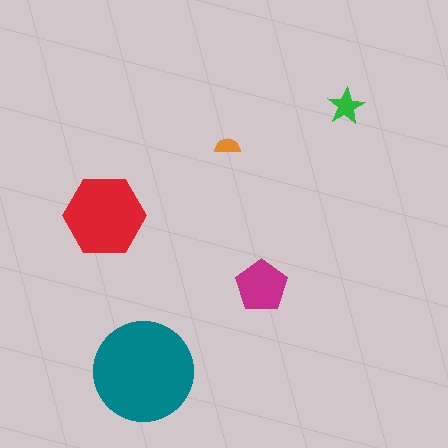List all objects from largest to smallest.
The teal circle, the red hexagon, the magenta pentagon, the green star, the orange semicircle.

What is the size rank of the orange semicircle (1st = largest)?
5th.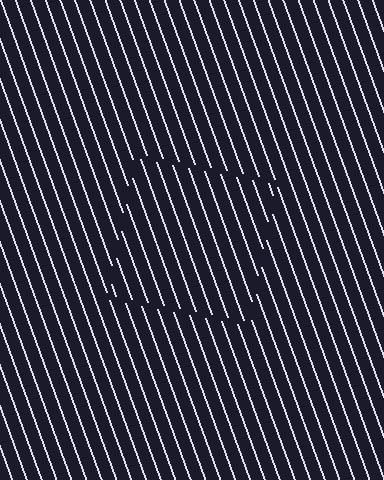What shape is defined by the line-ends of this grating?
An illusory square. The interior of the shape contains the same grating, shifted by half a period — the contour is defined by the phase discontinuity where line-ends from the inner and outer gratings abut.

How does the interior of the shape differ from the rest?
The interior of the shape contains the same grating, shifted by half a period — the contour is defined by the phase discontinuity where line-ends from the inner and outer gratings abut.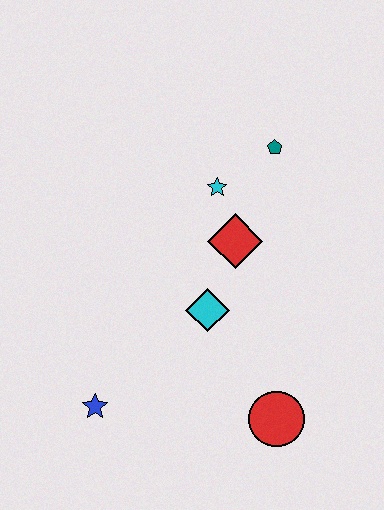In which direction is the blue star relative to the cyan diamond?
The blue star is to the left of the cyan diamond.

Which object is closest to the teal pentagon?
The cyan star is closest to the teal pentagon.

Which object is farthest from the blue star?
The teal pentagon is farthest from the blue star.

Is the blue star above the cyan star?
No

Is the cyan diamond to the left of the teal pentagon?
Yes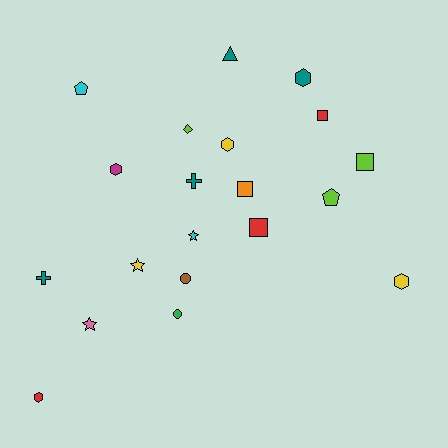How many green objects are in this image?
There is 1 green object.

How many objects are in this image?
There are 20 objects.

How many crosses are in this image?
There are 2 crosses.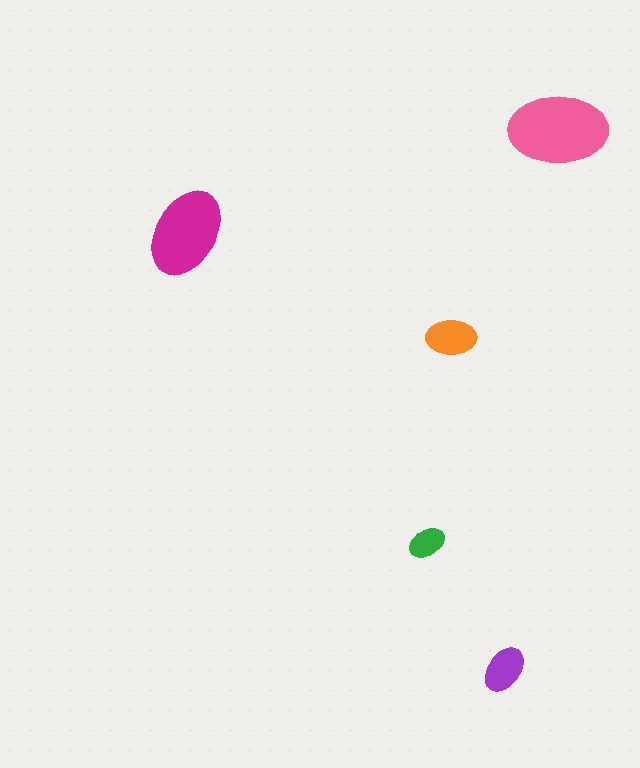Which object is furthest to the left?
The magenta ellipse is leftmost.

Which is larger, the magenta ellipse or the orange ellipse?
The magenta one.